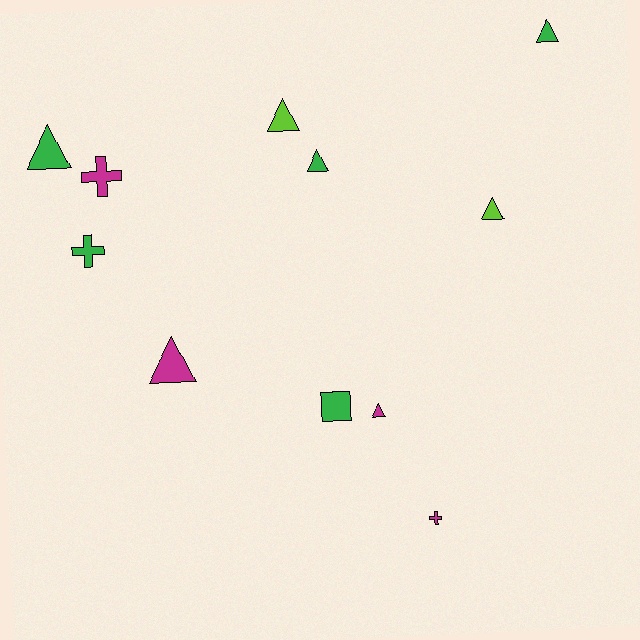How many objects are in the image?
There are 11 objects.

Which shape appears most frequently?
Triangle, with 7 objects.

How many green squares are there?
There is 1 green square.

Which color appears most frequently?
Green, with 5 objects.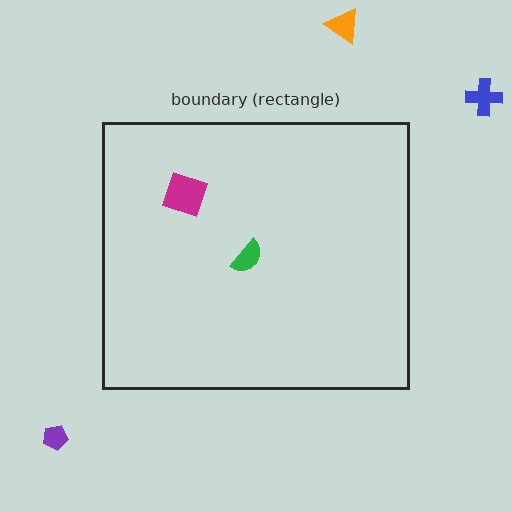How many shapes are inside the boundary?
2 inside, 3 outside.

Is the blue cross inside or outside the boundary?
Outside.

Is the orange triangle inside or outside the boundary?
Outside.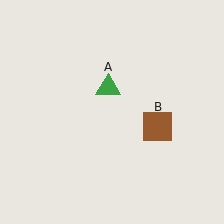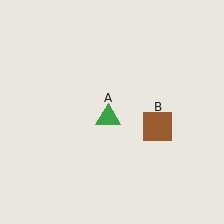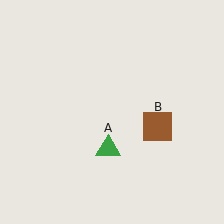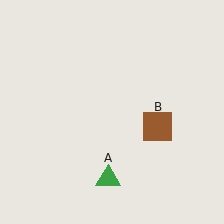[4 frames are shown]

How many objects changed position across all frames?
1 object changed position: green triangle (object A).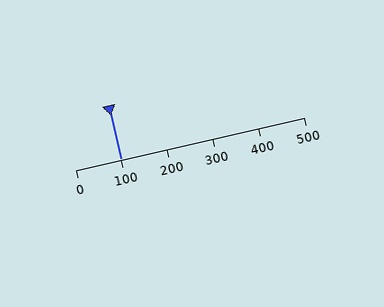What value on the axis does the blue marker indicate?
The marker indicates approximately 100.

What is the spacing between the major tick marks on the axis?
The major ticks are spaced 100 apart.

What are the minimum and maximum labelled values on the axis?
The axis runs from 0 to 500.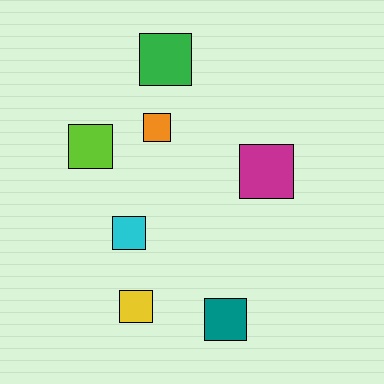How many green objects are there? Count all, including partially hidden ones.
There is 1 green object.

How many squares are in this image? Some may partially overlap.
There are 7 squares.